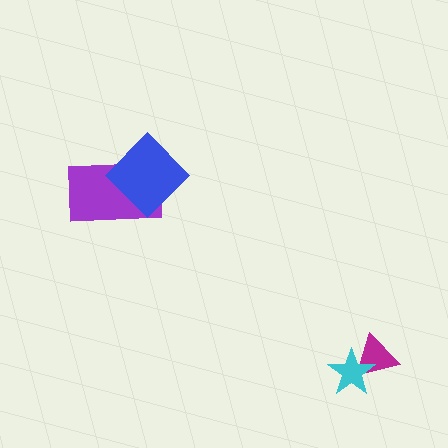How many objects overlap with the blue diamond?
1 object overlaps with the blue diamond.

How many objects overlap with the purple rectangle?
1 object overlaps with the purple rectangle.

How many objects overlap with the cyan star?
1 object overlaps with the cyan star.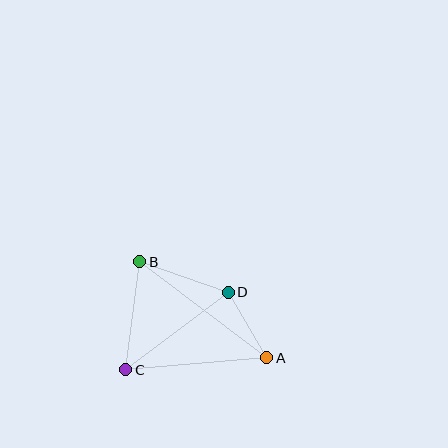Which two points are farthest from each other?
Points A and B are farthest from each other.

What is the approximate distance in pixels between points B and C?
The distance between B and C is approximately 109 pixels.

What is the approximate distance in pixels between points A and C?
The distance between A and C is approximately 142 pixels.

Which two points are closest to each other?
Points A and D are closest to each other.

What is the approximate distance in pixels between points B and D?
The distance between B and D is approximately 94 pixels.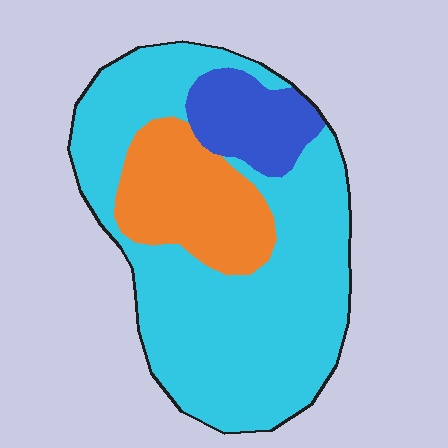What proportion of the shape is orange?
Orange covers 20% of the shape.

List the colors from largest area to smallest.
From largest to smallest: cyan, orange, blue.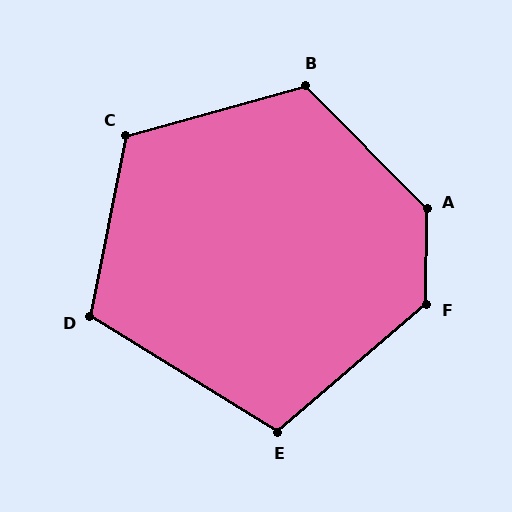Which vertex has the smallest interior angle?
E, at approximately 108 degrees.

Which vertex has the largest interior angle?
A, at approximately 135 degrees.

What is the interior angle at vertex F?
Approximately 131 degrees (obtuse).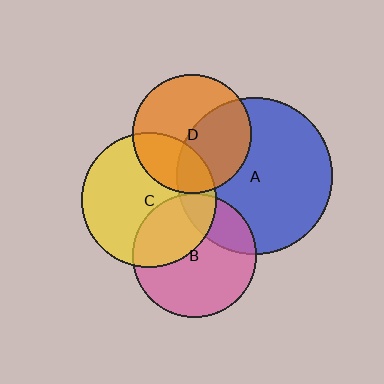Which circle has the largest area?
Circle A (blue).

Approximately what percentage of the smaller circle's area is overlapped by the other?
Approximately 20%.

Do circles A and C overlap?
Yes.